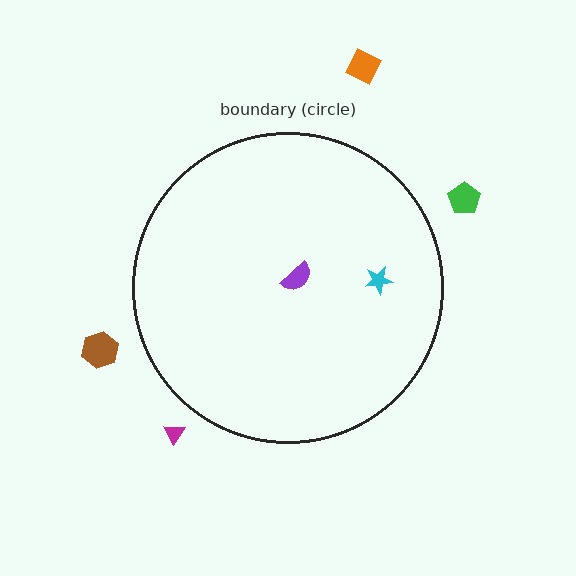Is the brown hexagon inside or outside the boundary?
Outside.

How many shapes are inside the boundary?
2 inside, 4 outside.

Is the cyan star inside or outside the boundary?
Inside.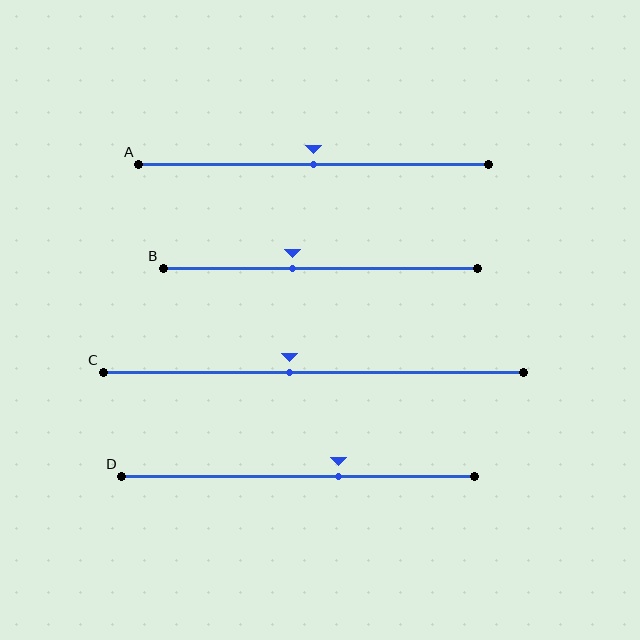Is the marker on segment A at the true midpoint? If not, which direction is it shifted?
Yes, the marker on segment A is at the true midpoint.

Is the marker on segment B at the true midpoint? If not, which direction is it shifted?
No, the marker on segment B is shifted to the left by about 9% of the segment length.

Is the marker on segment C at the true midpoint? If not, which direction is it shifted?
No, the marker on segment C is shifted to the left by about 6% of the segment length.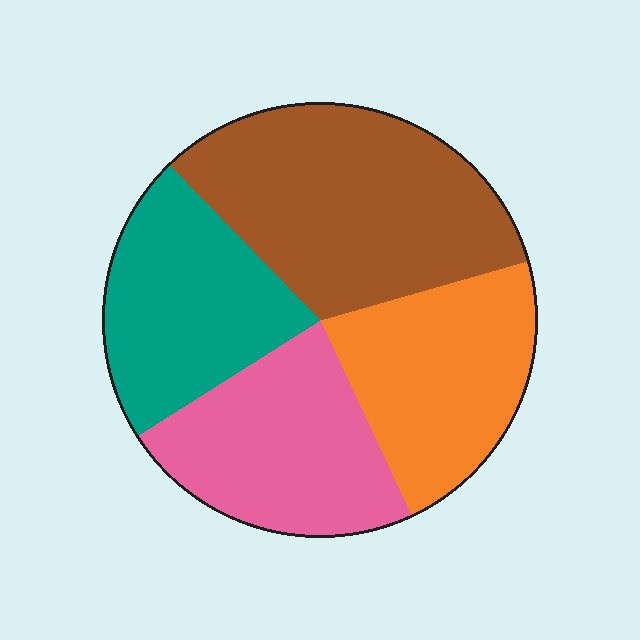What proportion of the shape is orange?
Orange takes up about one fifth (1/5) of the shape.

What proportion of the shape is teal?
Teal takes up about one fifth (1/5) of the shape.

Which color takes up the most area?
Brown, at roughly 35%.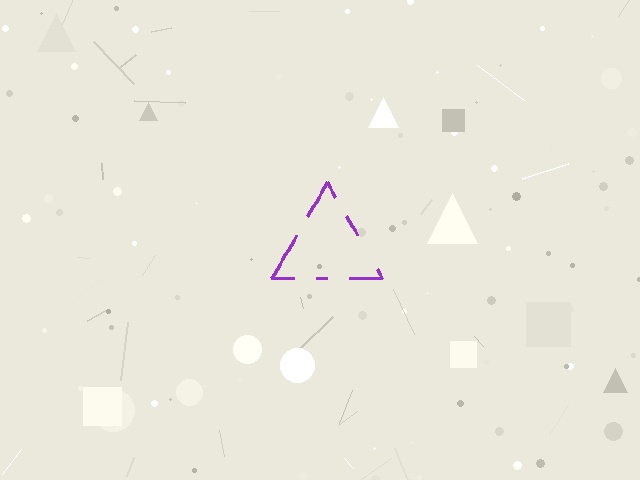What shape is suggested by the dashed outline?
The dashed outline suggests a triangle.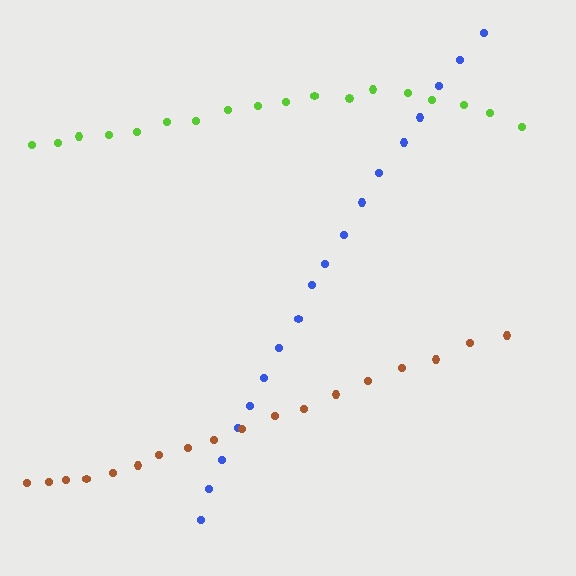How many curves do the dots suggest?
There are 3 distinct paths.